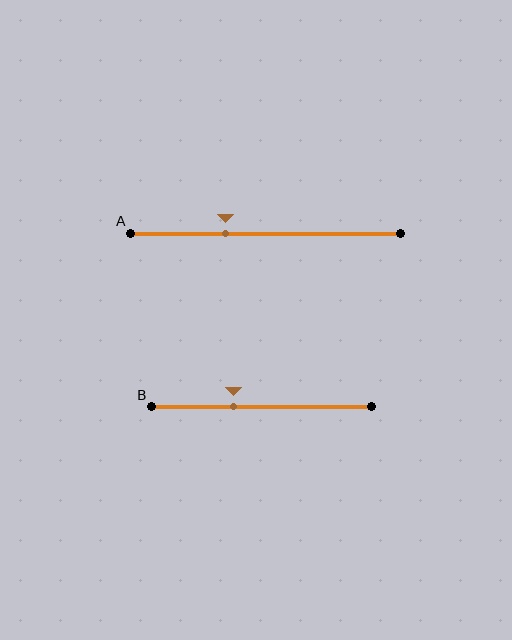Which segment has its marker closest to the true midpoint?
Segment B has its marker closest to the true midpoint.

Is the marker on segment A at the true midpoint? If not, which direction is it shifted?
No, the marker on segment A is shifted to the left by about 15% of the segment length.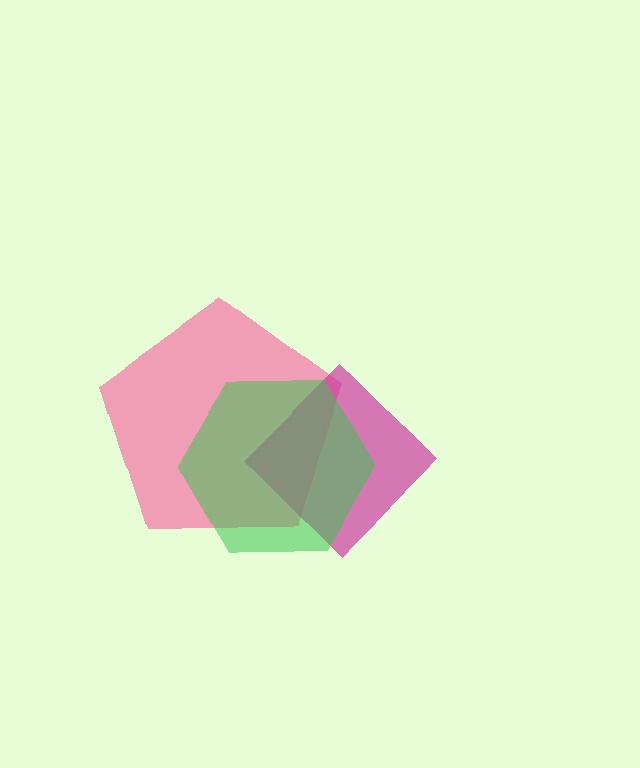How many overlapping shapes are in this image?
There are 3 overlapping shapes in the image.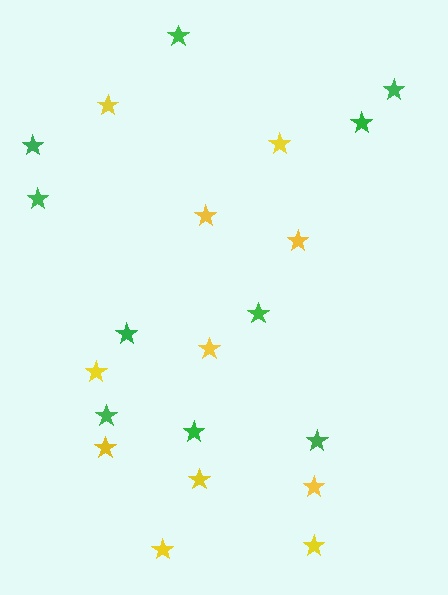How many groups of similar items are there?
There are 2 groups: one group of green stars (10) and one group of yellow stars (11).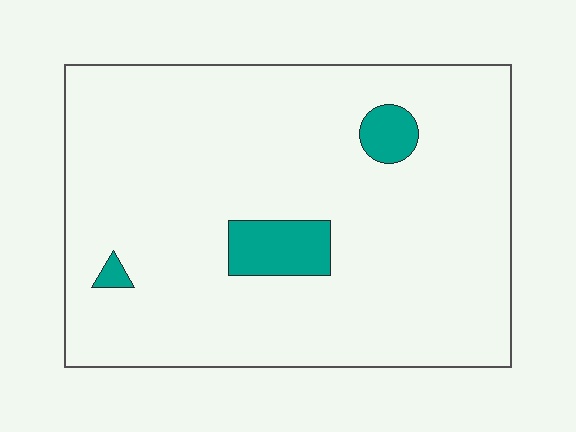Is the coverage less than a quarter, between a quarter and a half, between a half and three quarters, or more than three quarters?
Less than a quarter.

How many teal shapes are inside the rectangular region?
3.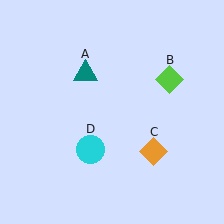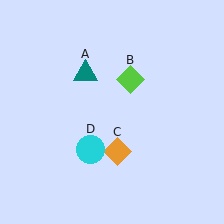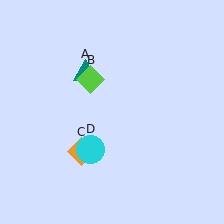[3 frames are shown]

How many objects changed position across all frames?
2 objects changed position: lime diamond (object B), orange diamond (object C).